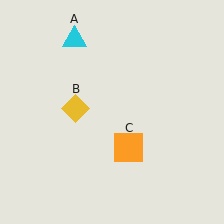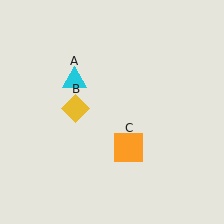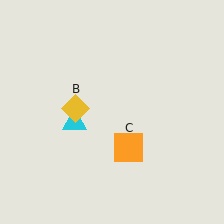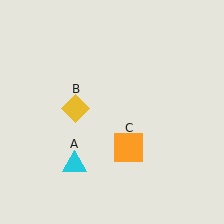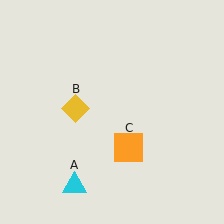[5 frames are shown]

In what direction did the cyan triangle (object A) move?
The cyan triangle (object A) moved down.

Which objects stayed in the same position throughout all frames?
Yellow diamond (object B) and orange square (object C) remained stationary.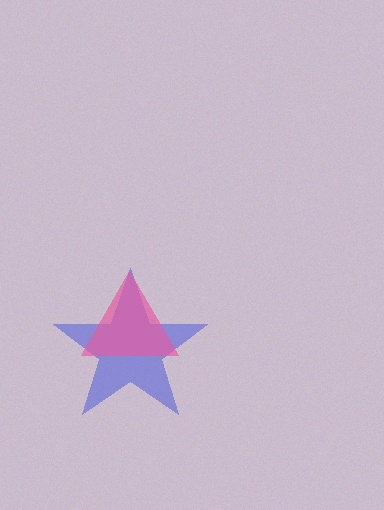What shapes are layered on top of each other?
The layered shapes are: a blue star, a pink triangle.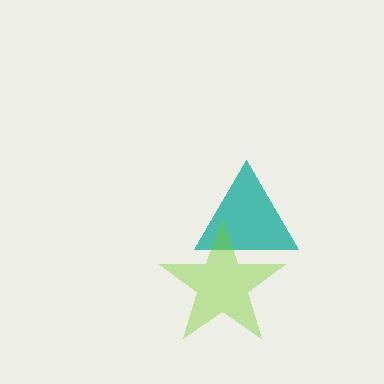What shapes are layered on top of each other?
The layered shapes are: a teal triangle, a lime star.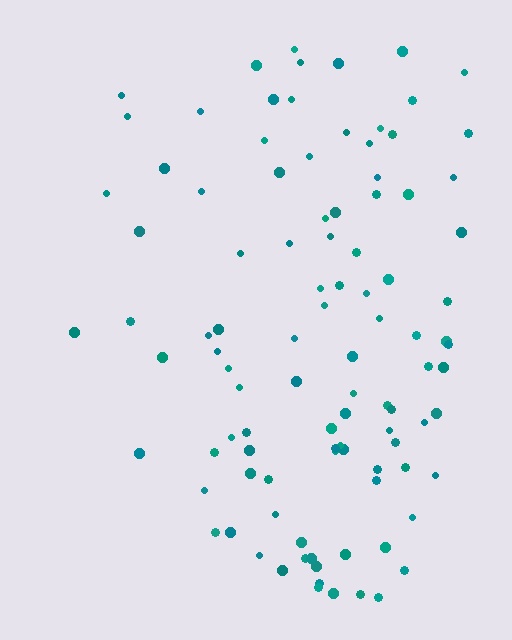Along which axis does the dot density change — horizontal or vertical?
Horizontal.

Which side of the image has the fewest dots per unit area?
The left.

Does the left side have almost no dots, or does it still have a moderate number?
Still a moderate number, just noticeably fewer than the right.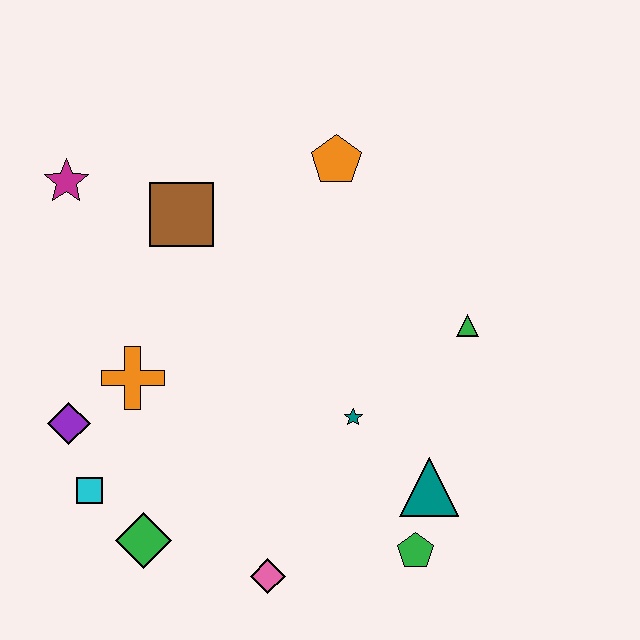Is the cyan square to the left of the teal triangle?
Yes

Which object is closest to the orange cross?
The purple diamond is closest to the orange cross.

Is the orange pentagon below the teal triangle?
No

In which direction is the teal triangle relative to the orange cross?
The teal triangle is to the right of the orange cross.